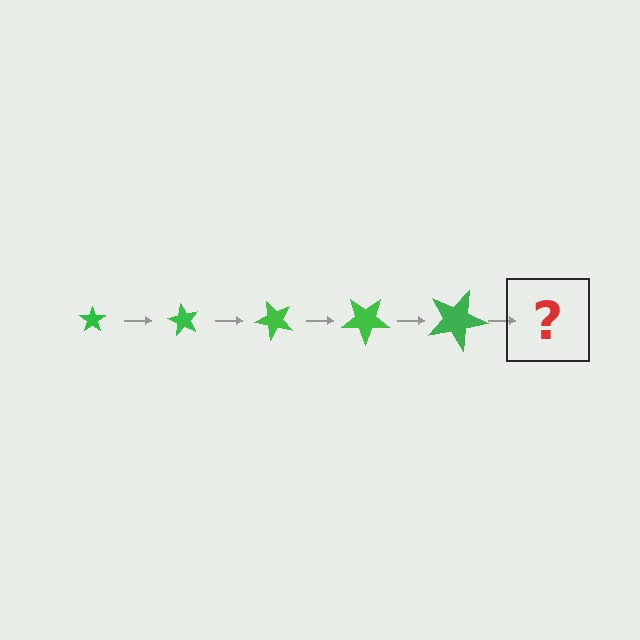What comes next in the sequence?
The next element should be a star, larger than the previous one and rotated 300 degrees from the start.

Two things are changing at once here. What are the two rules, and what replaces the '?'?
The two rules are that the star grows larger each step and it rotates 60 degrees each step. The '?' should be a star, larger than the previous one and rotated 300 degrees from the start.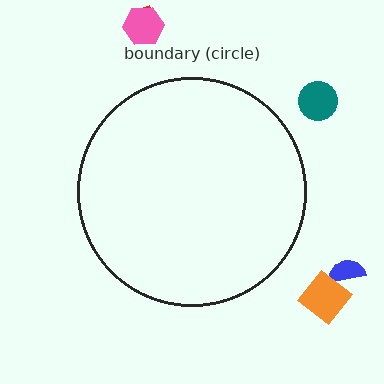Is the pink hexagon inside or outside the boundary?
Outside.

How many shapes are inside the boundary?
0 inside, 5 outside.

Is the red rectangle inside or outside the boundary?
Outside.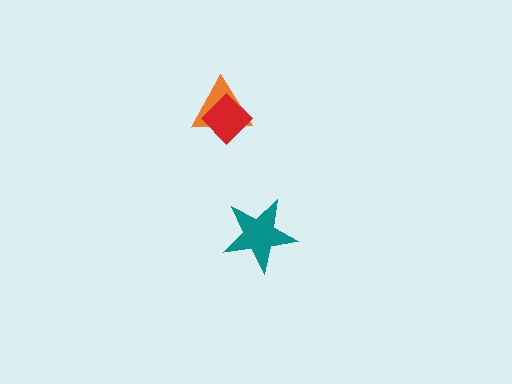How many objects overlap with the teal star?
0 objects overlap with the teal star.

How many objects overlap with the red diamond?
1 object overlaps with the red diamond.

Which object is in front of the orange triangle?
The red diamond is in front of the orange triangle.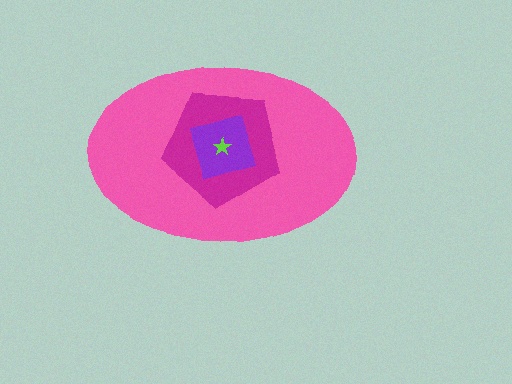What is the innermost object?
The lime star.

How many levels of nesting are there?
4.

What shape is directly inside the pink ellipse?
The magenta pentagon.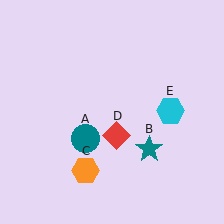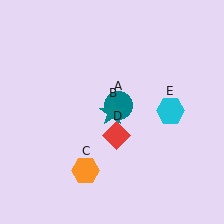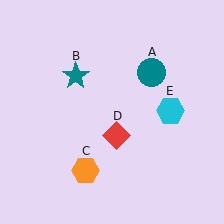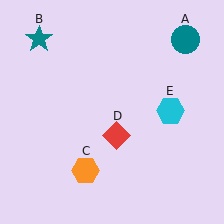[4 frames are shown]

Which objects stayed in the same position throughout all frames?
Orange hexagon (object C) and red diamond (object D) and cyan hexagon (object E) remained stationary.